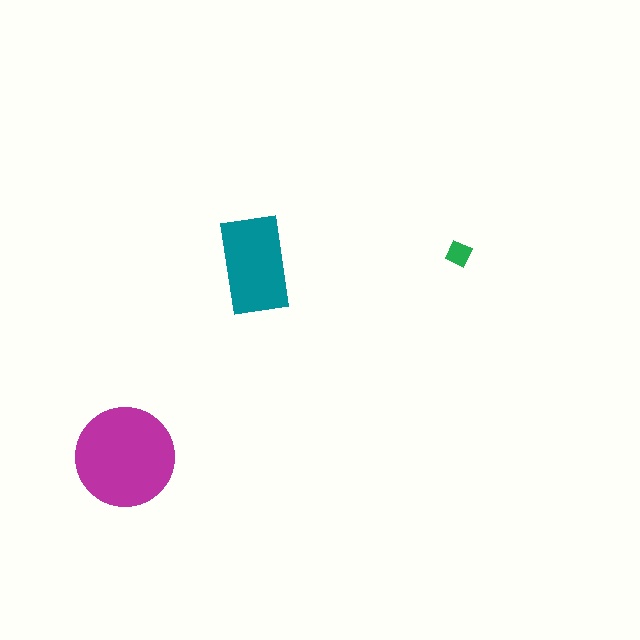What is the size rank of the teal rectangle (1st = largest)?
2nd.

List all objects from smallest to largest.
The green diamond, the teal rectangle, the magenta circle.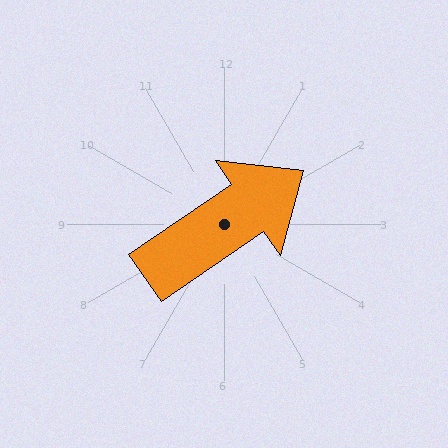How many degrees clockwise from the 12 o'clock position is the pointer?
Approximately 56 degrees.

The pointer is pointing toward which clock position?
Roughly 2 o'clock.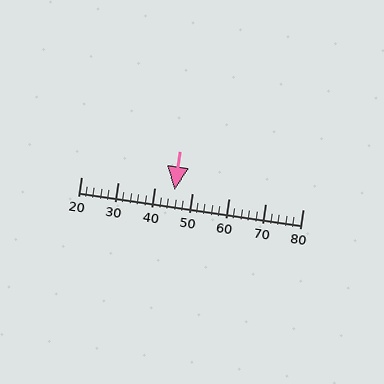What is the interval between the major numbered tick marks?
The major tick marks are spaced 10 units apart.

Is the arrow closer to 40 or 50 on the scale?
The arrow is closer to 50.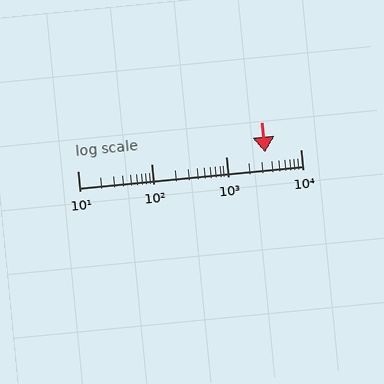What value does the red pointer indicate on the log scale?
The pointer indicates approximately 3300.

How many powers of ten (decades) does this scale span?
The scale spans 3 decades, from 10 to 10000.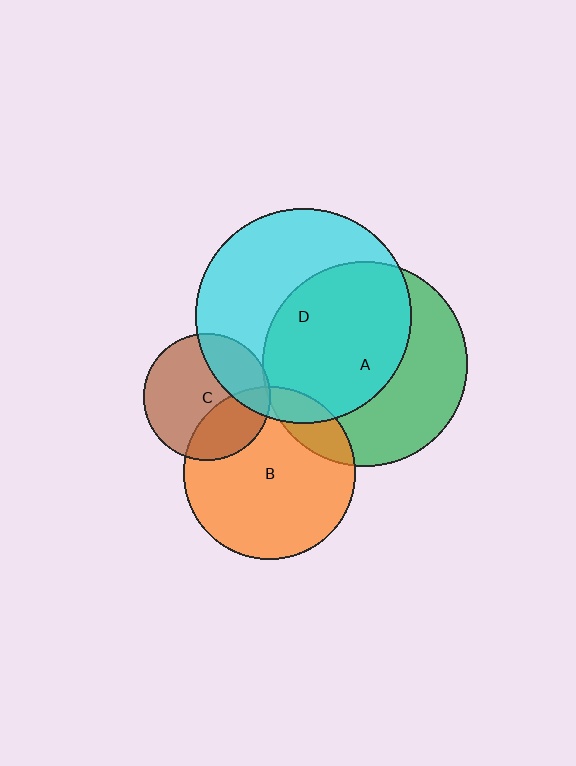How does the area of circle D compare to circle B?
Approximately 1.6 times.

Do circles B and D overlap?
Yes.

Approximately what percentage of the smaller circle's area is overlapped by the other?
Approximately 10%.